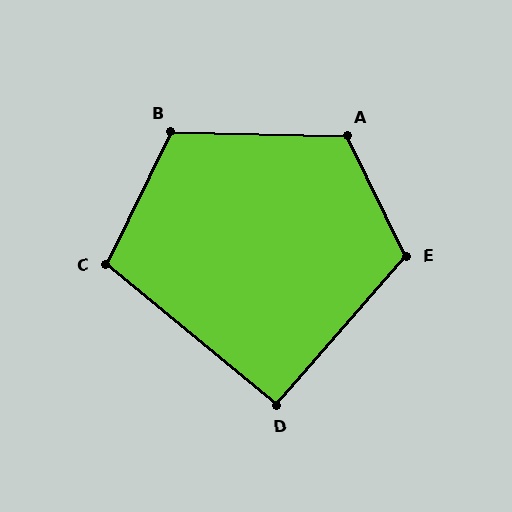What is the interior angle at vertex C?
Approximately 104 degrees (obtuse).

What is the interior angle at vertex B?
Approximately 115 degrees (obtuse).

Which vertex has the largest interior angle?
A, at approximately 118 degrees.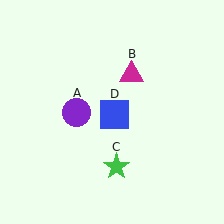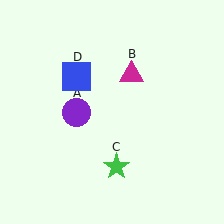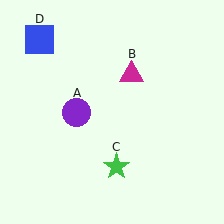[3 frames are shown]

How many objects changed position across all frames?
1 object changed position: blue square (object D).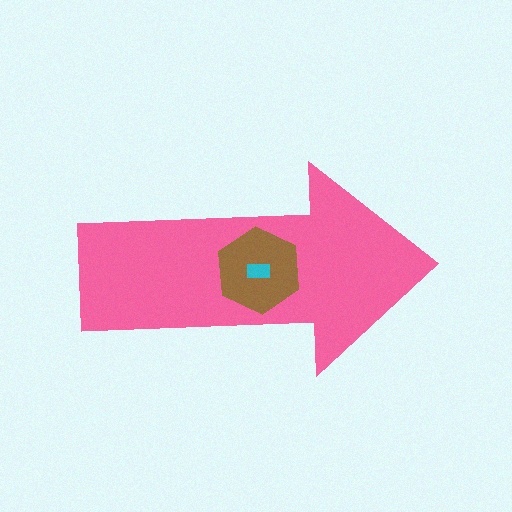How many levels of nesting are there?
3.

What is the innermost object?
The cyan rectangle.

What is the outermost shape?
The pink arrow.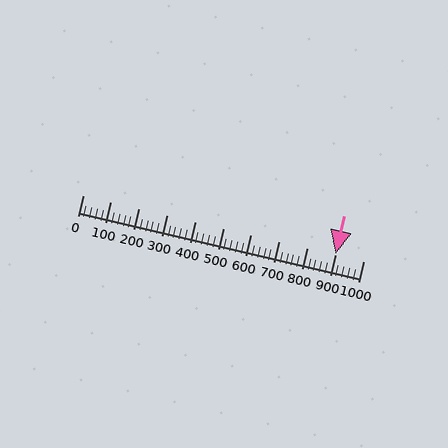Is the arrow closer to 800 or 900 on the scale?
The arrow is closer to 900.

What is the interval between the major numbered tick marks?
The major tick marks are spaced 100 units apart.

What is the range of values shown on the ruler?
The ruler shows values from 0 to 1000.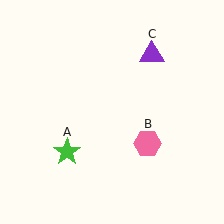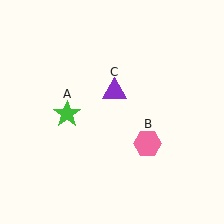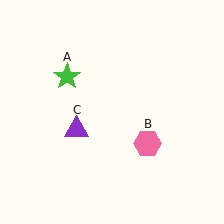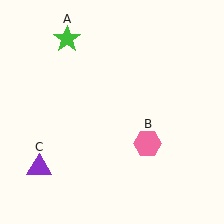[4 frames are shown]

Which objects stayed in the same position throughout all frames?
Pink hexagon (object B) remained stationary.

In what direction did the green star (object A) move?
The green star (object A) moved up.